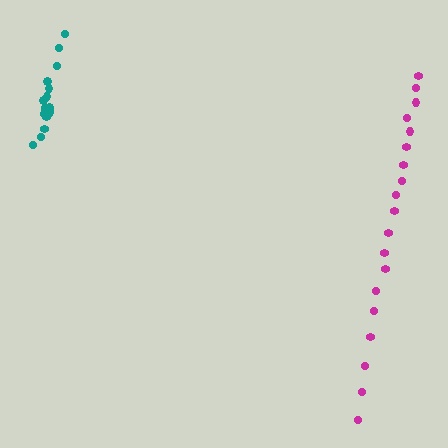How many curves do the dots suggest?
There are 2 distinct paths.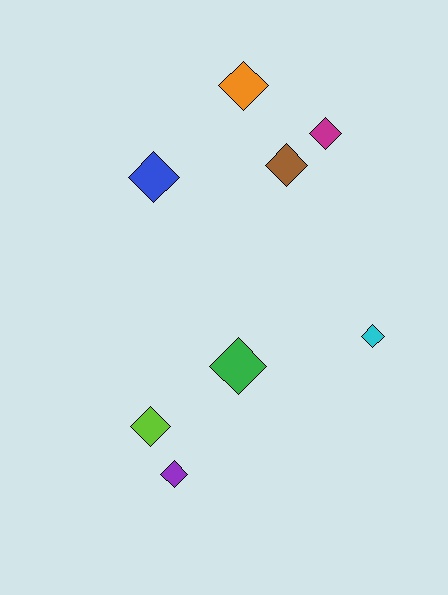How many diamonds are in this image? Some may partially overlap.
There are 8 diamonds.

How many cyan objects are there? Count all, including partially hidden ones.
There is 1 cyan object.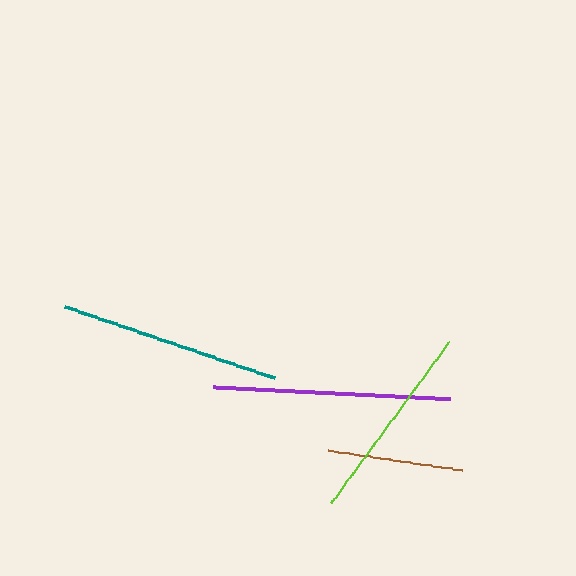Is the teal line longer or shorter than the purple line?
The purple line is longer than the teal line.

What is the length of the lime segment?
The lime segment is approximately 200 pixels long.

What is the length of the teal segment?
The teal segment is approximately 223 pixels long.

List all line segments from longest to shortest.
From longest to shortest: purple, teal, lime, brown.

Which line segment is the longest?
The purple line is the longest at approximately 237 pixels.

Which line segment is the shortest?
The brown line is the shortest at approximately 136 pixels.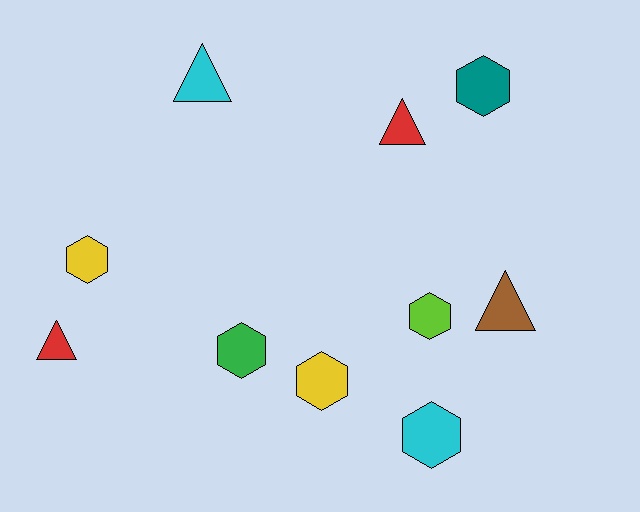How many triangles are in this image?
There are 4 triangles.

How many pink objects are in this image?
There are no pink objects.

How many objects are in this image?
There are 10 objects.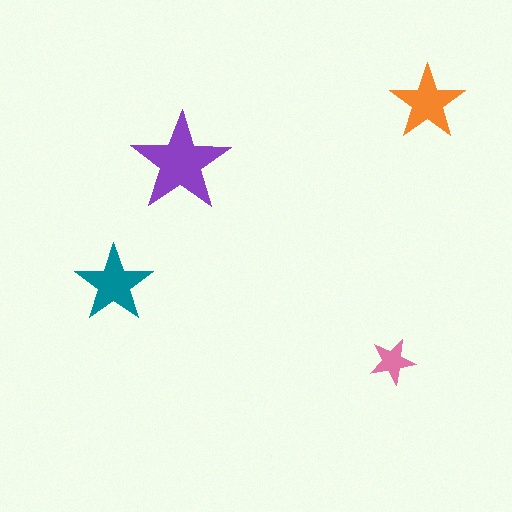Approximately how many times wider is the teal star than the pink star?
About 1.5 times wider.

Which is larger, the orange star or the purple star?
The purple one.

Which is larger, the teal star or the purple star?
The purple one.